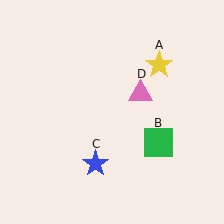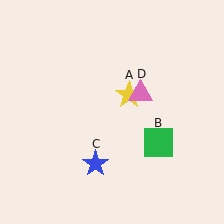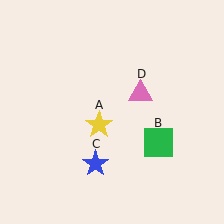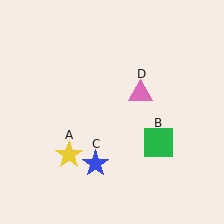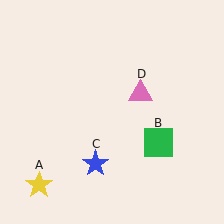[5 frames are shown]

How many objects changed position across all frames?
1 object changed position: yellow star (object A).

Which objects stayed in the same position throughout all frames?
Green square (object B) and blue star (object C) and pink triangle (object D) remained stationary.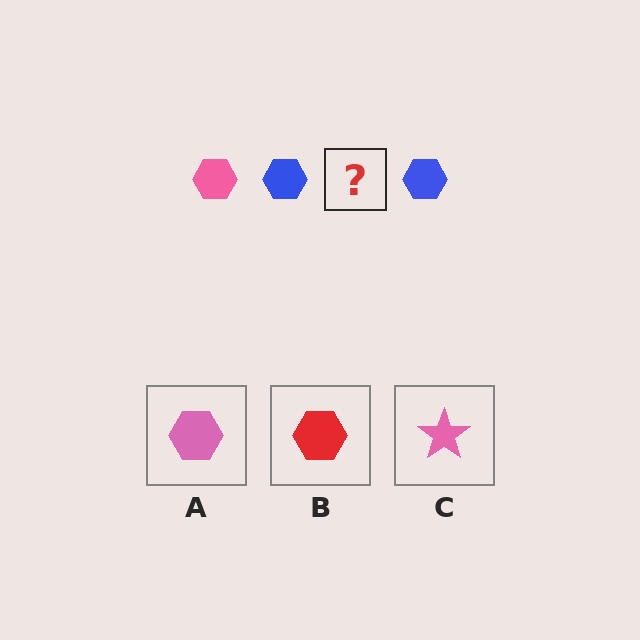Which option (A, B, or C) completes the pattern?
A.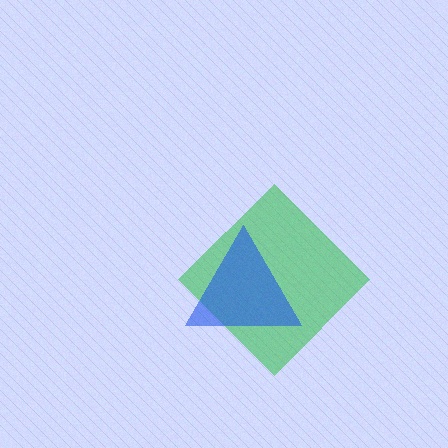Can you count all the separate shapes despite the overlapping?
Yes, there are 2 separate shapes.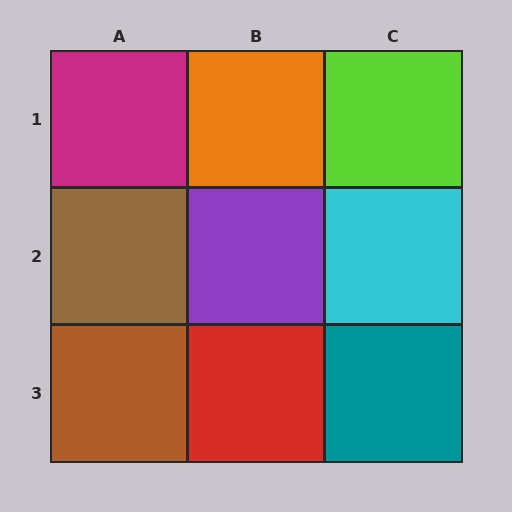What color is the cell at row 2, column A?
Brown.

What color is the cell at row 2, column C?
Cyan.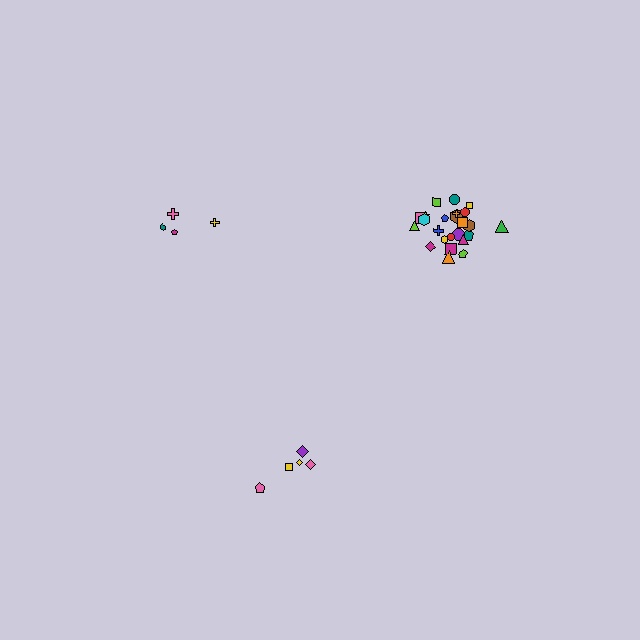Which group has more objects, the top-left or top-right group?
The top-right group.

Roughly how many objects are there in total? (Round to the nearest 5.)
Roughly 35 objects in total.